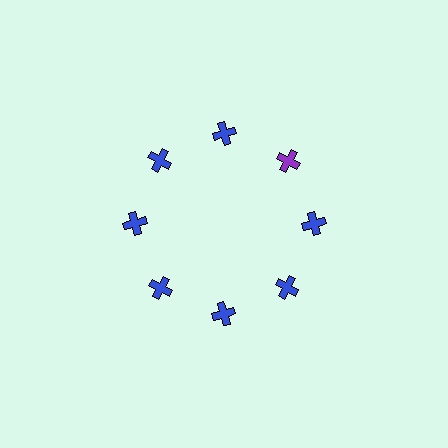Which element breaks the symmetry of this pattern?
The purple cross at roughly the 2 o'clock position breaks the symmetry. All other shapes are blue crosses.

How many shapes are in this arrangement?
There are 8 shapes arranged in a ring pattern.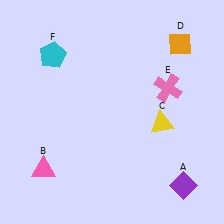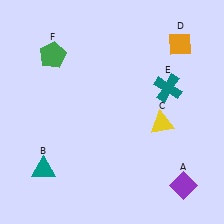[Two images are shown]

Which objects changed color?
B changed from pink to teal. E changed from pink to teal. F changed from cyan to green.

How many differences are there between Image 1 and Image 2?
There are 3 differences between the two images.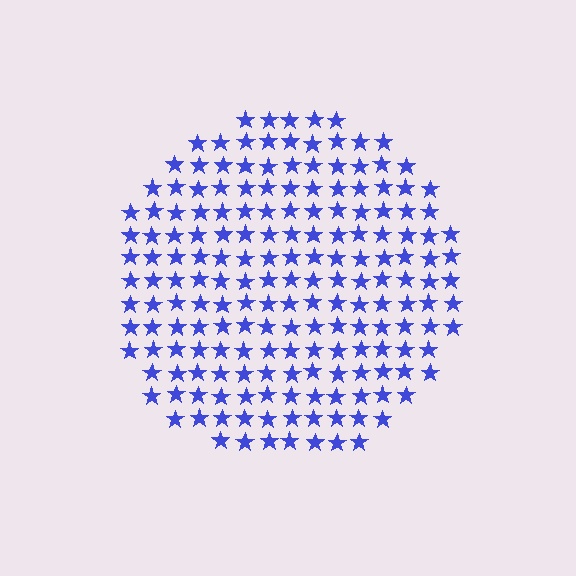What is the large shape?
The large shape is a circle.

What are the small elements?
The small elements are stars.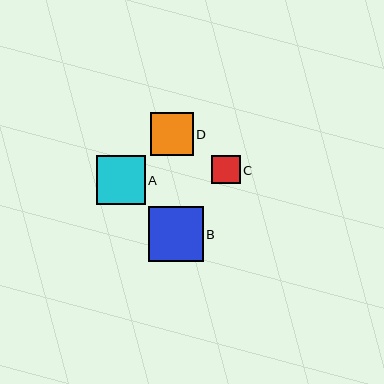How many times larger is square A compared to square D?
Square A is approximately 1.1 times the size of square D.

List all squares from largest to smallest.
From largest to smallest: B, A, D, C.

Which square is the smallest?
Square C is the smallest with a size of approximately 29 pixels.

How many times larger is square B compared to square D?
Square B is approximately 1.3 times the size of square D.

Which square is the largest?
Square B is the largest with a size of approximately 55 pixels.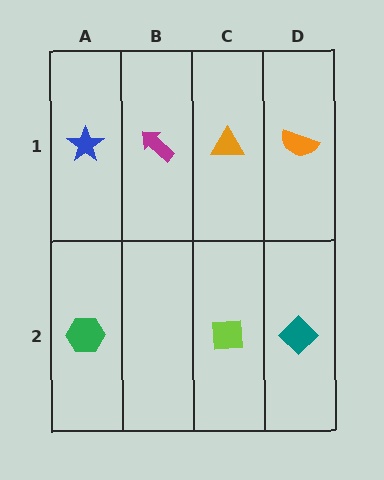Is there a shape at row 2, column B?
No, that cell is empty.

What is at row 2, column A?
A green hexagon.